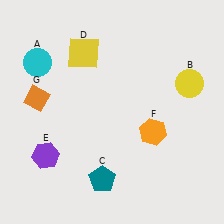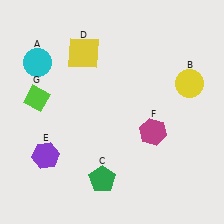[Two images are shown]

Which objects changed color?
C changed from teal to green. F changed from orange to magenta. G changed from orange to lime.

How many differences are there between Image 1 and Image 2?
There are 3 differences between the two images.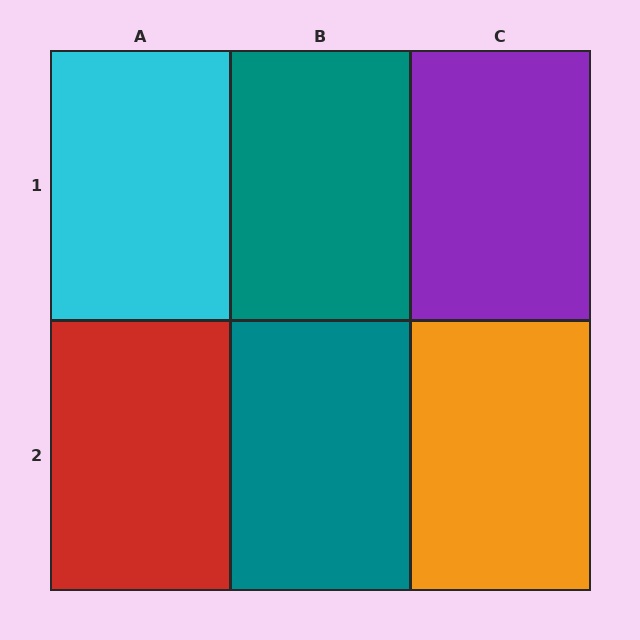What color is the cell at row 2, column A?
Red.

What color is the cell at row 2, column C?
Orange.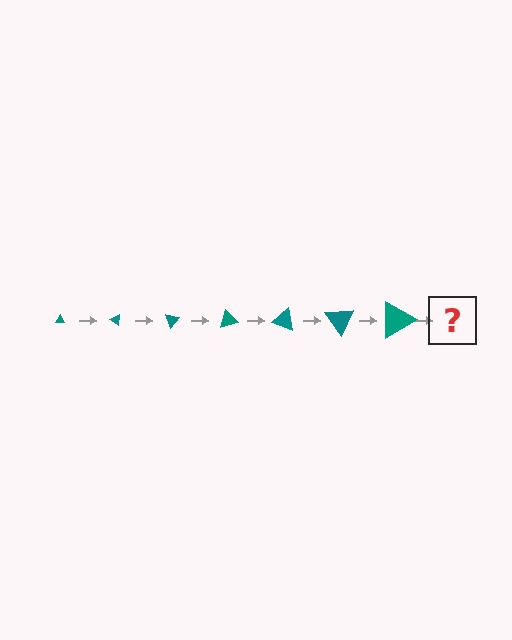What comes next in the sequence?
The next element should be a triangle, larger than the previous one and rotated 245 degrees from the start.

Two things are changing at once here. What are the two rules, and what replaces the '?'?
The two rules are that the triangle grows larger each step and it rotates 35 degrees each step. The '?' should be a triangle, larger than the previous one and rotated 245 degrees from the start.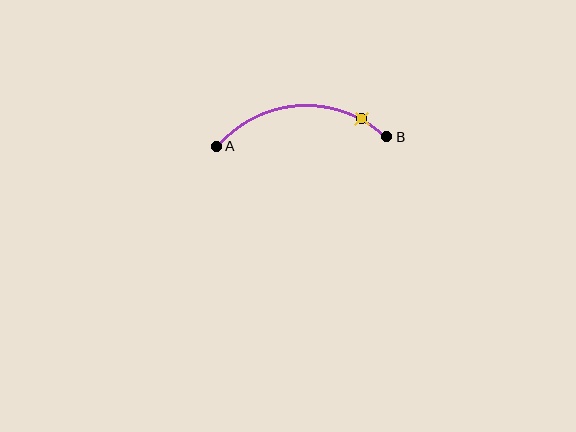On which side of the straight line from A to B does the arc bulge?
The arc bulges above the straight line connecting A and B.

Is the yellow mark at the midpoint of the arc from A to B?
No. The yellow mark lies on the arc but is closer to endpoint B. The arc midpoint would be at the point on the curve equidistant along the arc from both A and B.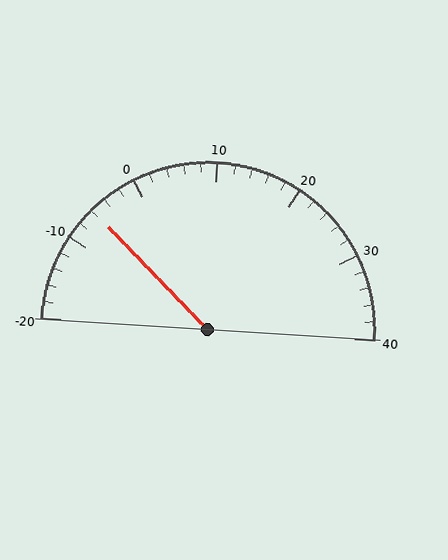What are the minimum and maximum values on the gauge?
The gauge ranges from -20 to 40.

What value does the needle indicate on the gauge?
The needle indicates approximately -6.